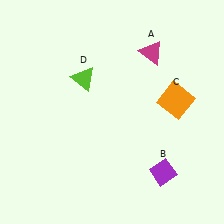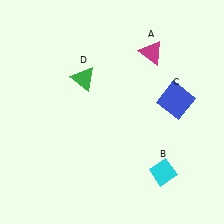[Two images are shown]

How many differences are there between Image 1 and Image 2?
There are 3 differences between the two images.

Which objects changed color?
B changed from purple to cyan. C changed from orange to blue. D changed from lime to green.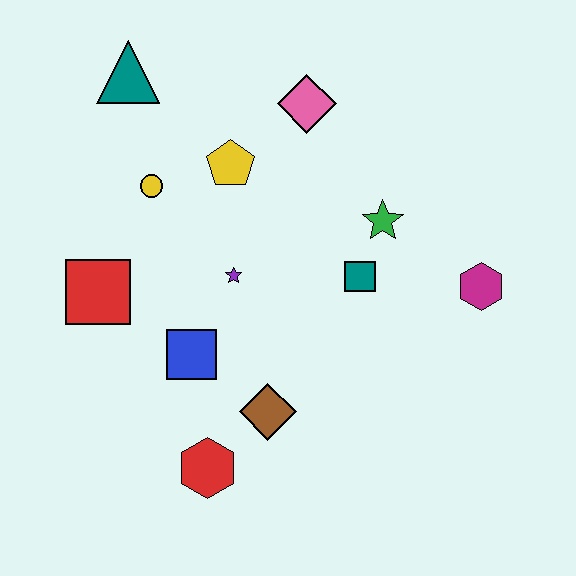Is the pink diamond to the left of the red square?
No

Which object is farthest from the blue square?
The magenta hexagon is farthest from the blue square.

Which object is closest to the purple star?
The blue square is closest to the purple star.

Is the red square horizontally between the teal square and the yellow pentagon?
No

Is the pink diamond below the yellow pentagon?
No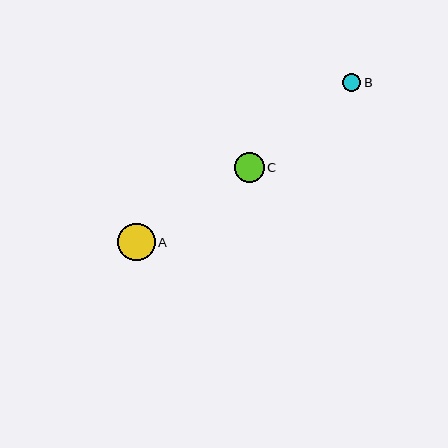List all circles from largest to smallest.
From largest to smallest: A, C, B.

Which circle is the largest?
Circle A is the largest with a size of approximately 38 pixels.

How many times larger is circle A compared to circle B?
Circle A is approximately 2.1 times the size of circle B.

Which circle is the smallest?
Circle B is the smallest with a size of approximately 18 pixels.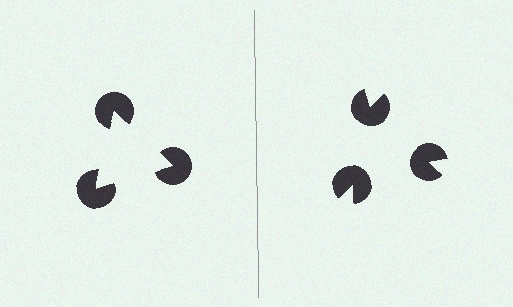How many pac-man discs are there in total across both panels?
6 — 3 on each side.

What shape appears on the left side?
An illusory triangle.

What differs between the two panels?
The pac-man discs are positioned identically on both sides; only the wedge orientations differ. On the left they align to a triangle; on the right they are misaligned.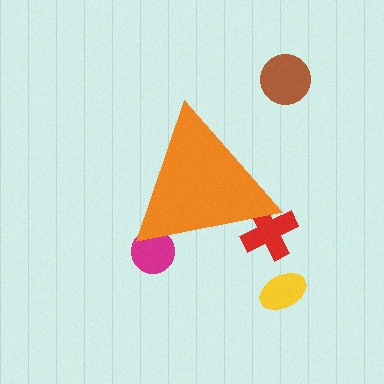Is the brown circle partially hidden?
No, the brown circle is fully visible.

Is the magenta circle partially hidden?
Yes, the magenta circle is partially hidden behind the orange triangle.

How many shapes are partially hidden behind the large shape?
2 shapes are partially hidden.